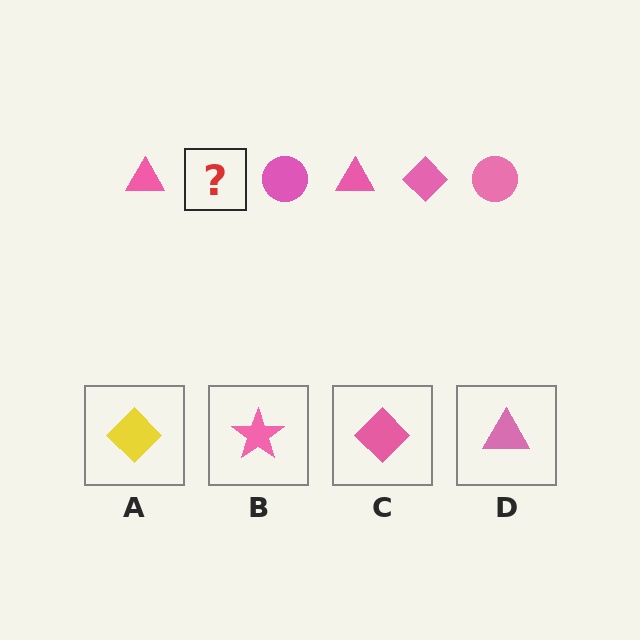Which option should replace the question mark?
Option C.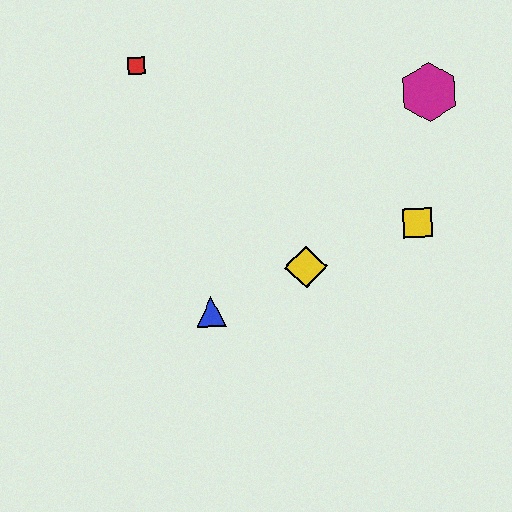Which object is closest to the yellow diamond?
The blue triangle is closest to the yellow diamond.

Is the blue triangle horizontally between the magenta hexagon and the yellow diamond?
No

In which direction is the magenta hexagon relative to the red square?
The magenta hexagon is to the right of the red square.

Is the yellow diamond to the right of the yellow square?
No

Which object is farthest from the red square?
The yellow square is farthest from the red square.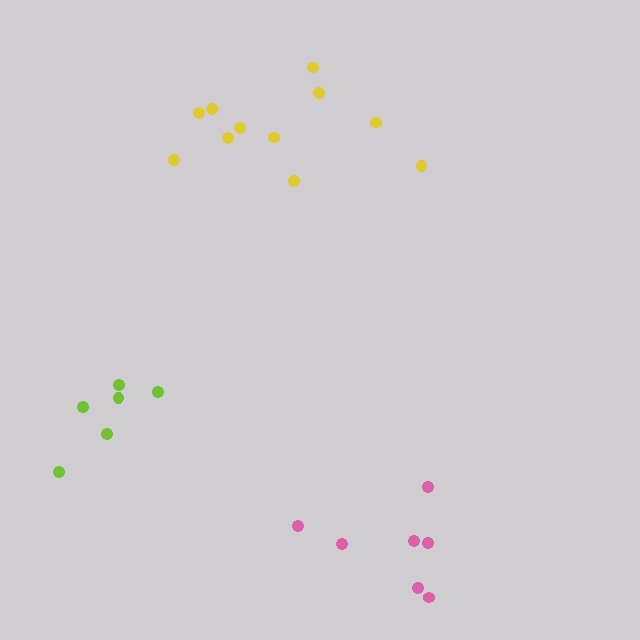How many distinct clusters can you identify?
There are 3 distinct clusters.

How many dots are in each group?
Group 1: 6 dots, Group 2: 11 dots, Group 3: 7 dots (24 total).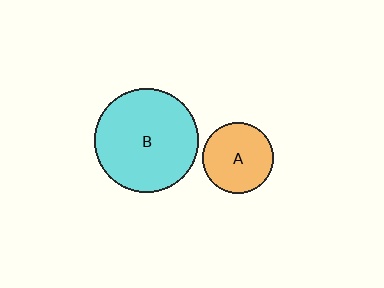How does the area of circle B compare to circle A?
Approximately 2.1 times.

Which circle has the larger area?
Circle B (cyan).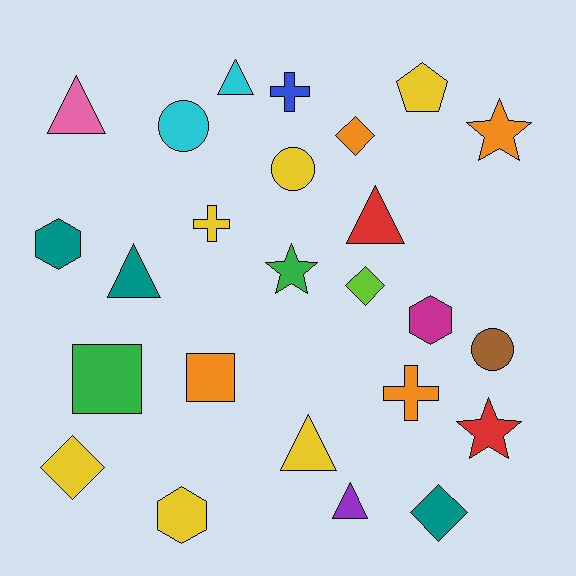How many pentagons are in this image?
There is 1 pentagon.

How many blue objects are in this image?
There is 1 blue object.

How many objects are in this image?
There are 25 objects.